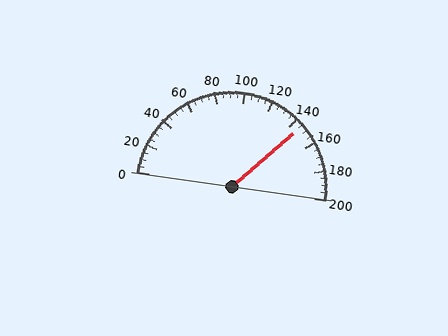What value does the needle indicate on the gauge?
The needle indicates approximately 145.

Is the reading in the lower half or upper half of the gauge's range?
The reading is in the upper half of the range (0 to 200).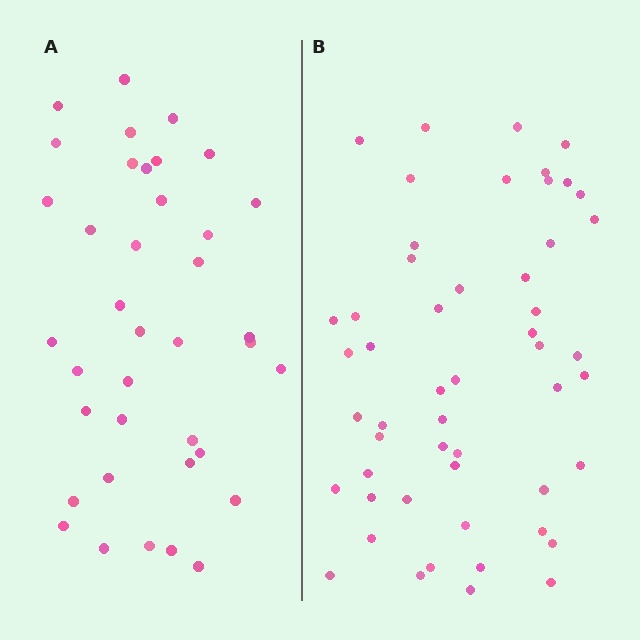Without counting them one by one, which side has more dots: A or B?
Region B (the right region) has more dots.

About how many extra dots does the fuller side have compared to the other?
Region B has approximately 15 more dots than region A.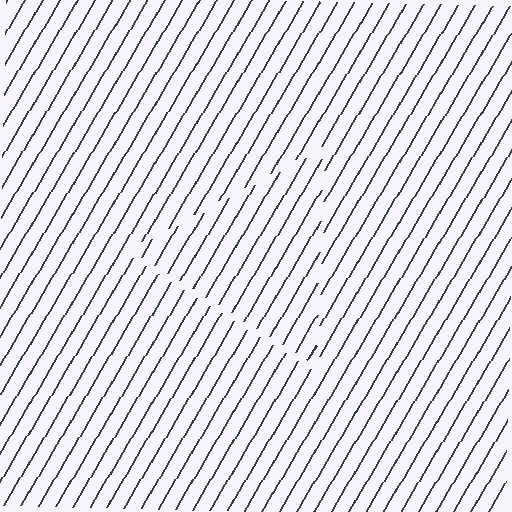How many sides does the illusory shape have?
3 sides — the line-ends trace a triangle.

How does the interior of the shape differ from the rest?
The interior of the shape contains the same grating, shifted by half a period — the contour is defined by the phase discontinuity where line-ends from the inner and outer gratings abut.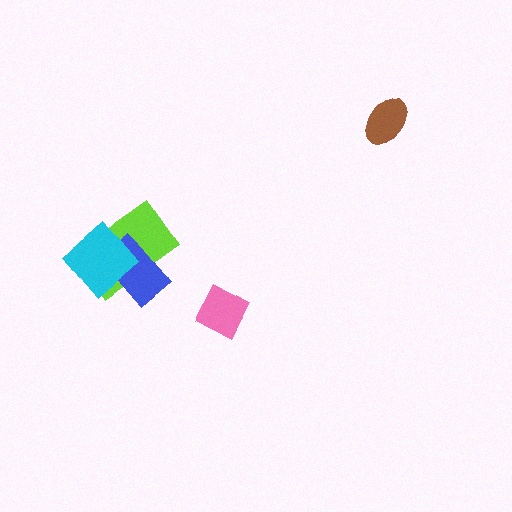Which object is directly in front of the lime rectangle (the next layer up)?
The blue rectangle is directly in front of the lime rectangle.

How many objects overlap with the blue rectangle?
2 objects overlap with the blue rectangle.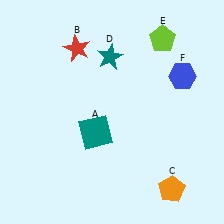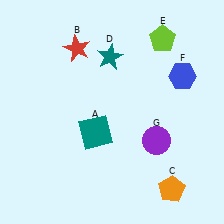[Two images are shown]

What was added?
A purple circle (G) was added in Image 2.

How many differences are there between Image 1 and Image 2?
There is 1 difference between the two images.